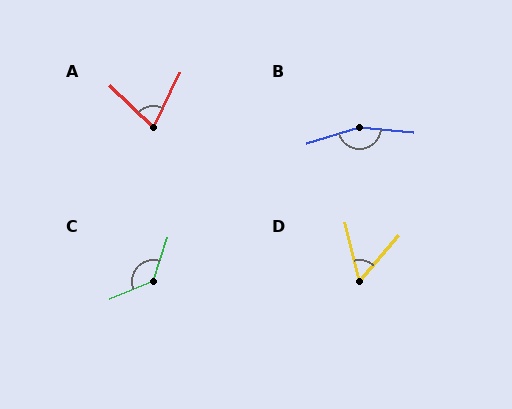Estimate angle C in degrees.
Approximately 130 degrees.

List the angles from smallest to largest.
D (54°), A (72°), C (130°), B (158°).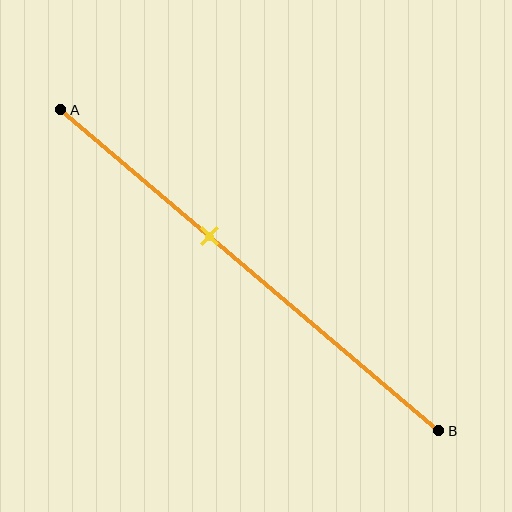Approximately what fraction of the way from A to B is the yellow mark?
The yellow mark is approximately 40% of the way from A to B.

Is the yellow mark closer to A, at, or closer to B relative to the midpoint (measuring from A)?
The yellow mark is closer to point A than the midpoint of segment AB.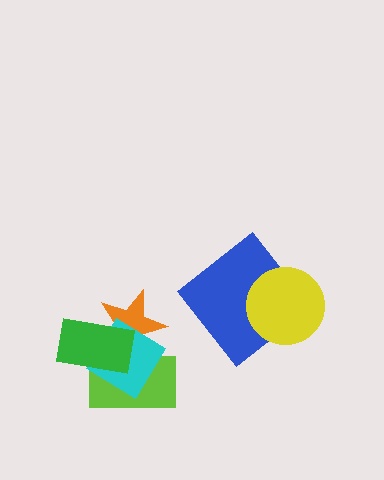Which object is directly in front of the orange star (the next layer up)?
The lime rectangle is directly in front of the orange star.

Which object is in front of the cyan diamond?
The green rectangle is in front of the cyan diamond.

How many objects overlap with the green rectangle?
3 objects overlap with the green rectangle.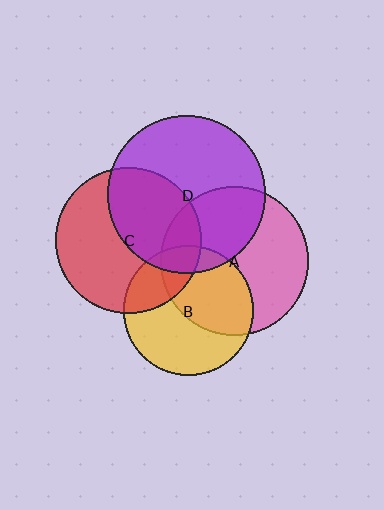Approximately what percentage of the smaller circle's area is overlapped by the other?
Approximately 10%.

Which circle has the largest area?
Circle D (purple).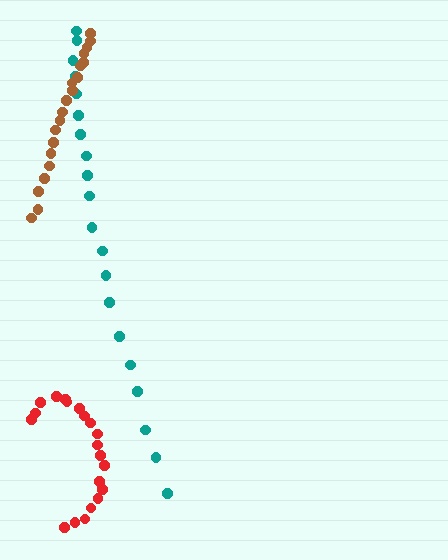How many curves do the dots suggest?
There are 3 distinct paths.